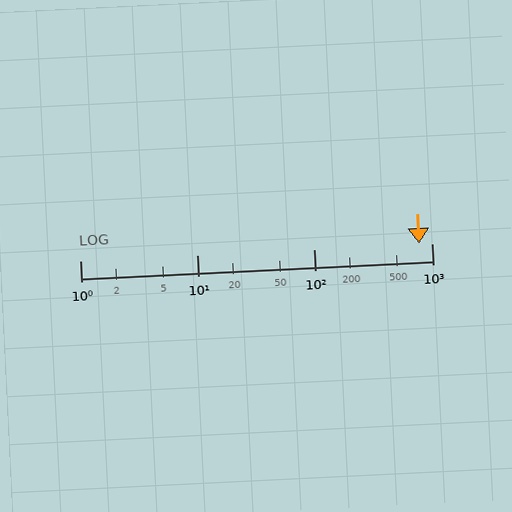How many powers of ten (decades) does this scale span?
The scale spans 3 decades, from 1 to 1000.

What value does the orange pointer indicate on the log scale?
The pointer indicates approximately 790.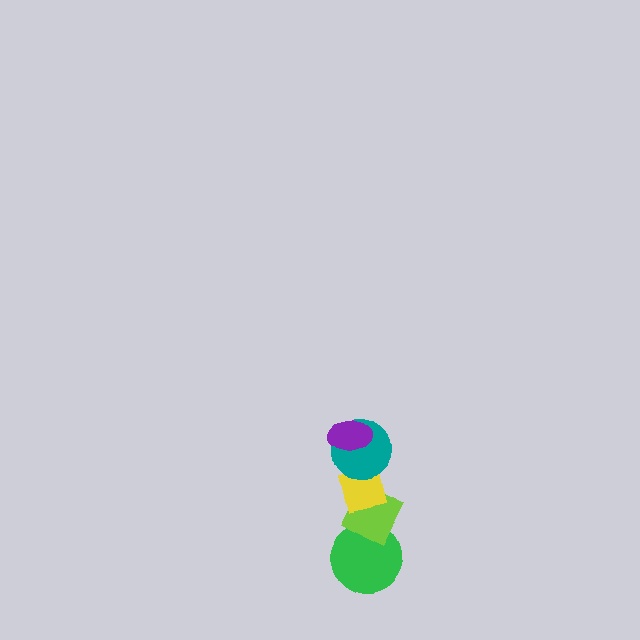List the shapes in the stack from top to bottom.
From top to bottom: the purple ellipse, the teal circle, the yellow square, the lime diamond, the green circle.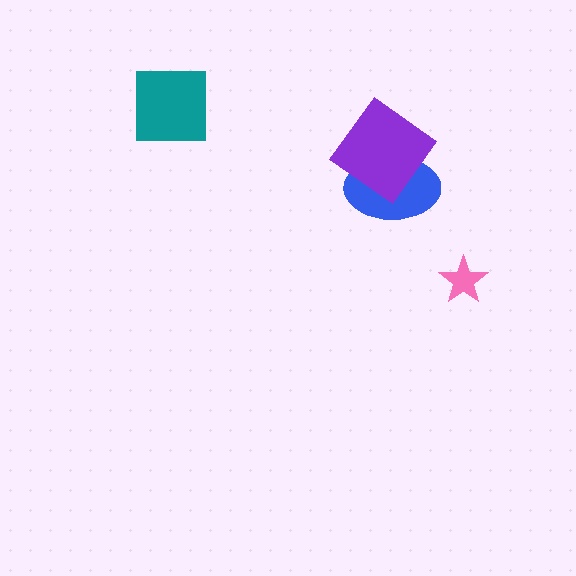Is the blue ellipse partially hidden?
Yes, it is partially covered by another shape.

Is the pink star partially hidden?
No, no other shape covers it.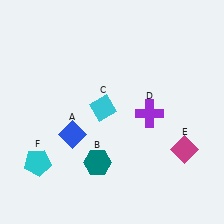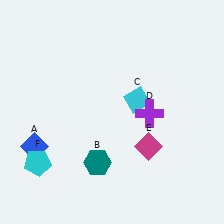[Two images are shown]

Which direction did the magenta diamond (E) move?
The magenta diamond (E) moved left.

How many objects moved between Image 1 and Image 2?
3 objects moved between the two images.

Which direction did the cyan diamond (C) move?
The cyan diamond (C) moved right.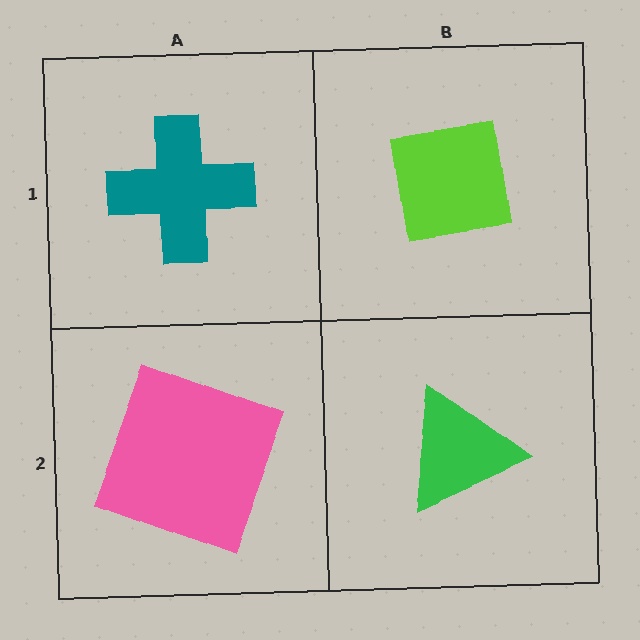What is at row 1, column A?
A teal cross.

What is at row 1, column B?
A lime square.